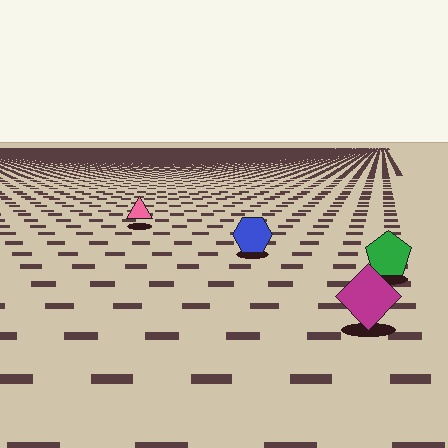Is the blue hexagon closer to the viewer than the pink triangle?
Yes. The blue hexagon is closer — you can tell from the texture gradient: the ground texture is coarser near it.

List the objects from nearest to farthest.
From nearest to farthest: the magenta diamond, the green pentagon, the blue hexagon, the pink triangle.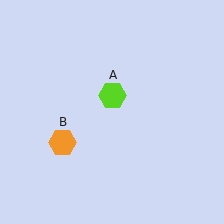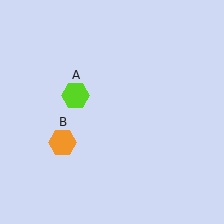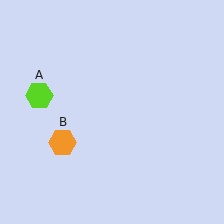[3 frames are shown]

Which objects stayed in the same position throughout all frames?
Orange hexagon (object B) remained stationary.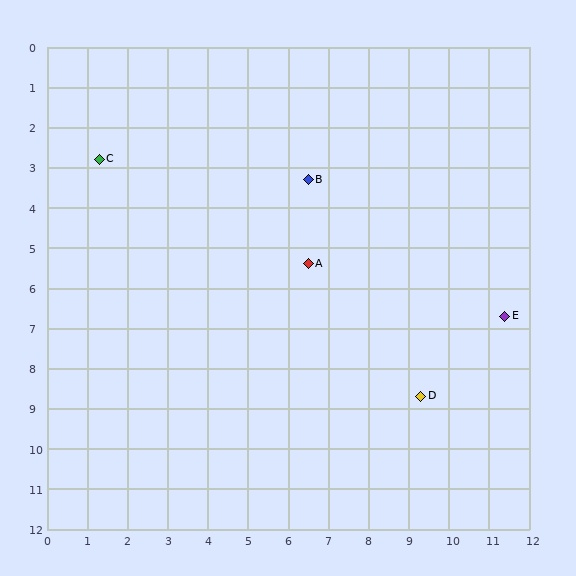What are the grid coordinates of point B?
Point B is at approximately (6.5, 3.3).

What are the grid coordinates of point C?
Point C is at approximately (1.3, 2.8).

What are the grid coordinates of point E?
Point E is at approximately (11.4, 6.7).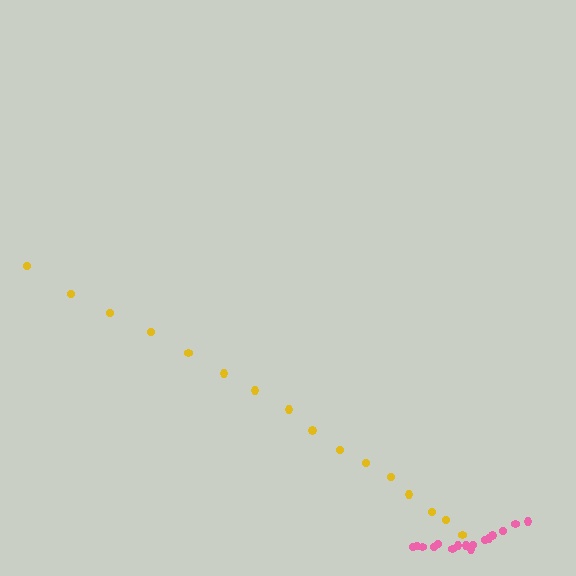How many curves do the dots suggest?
There are 2 distinct paths.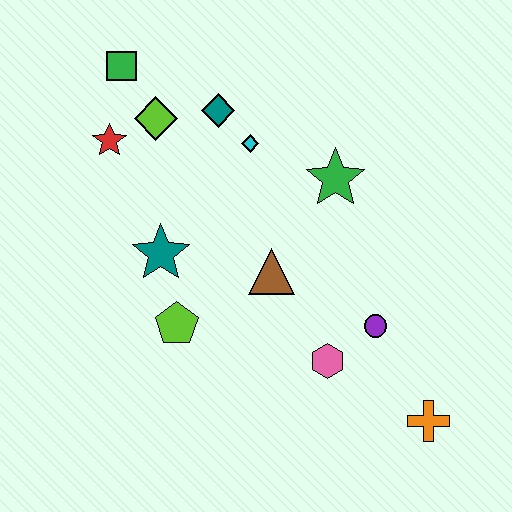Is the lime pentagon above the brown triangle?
No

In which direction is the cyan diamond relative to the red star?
The cyan diamond is to the right of the red star.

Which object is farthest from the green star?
The orange cross is farthest from the green star.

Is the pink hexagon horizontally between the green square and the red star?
No